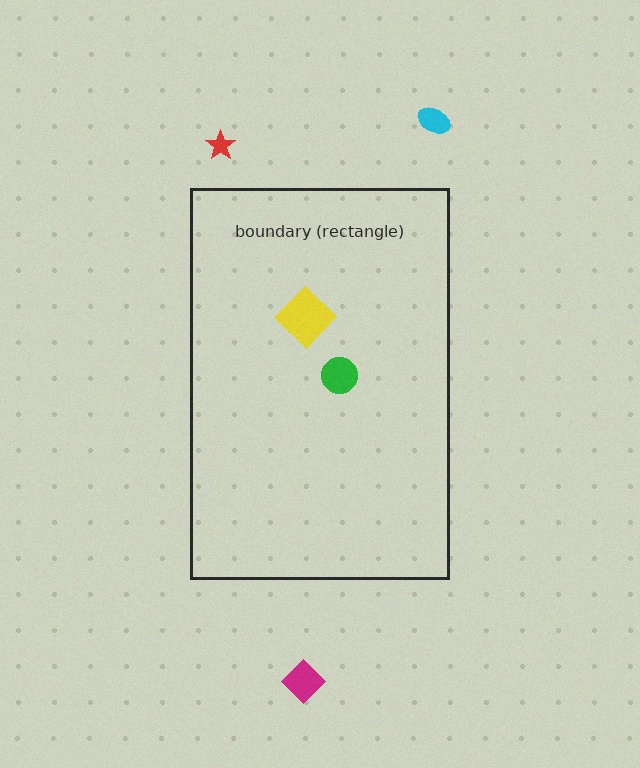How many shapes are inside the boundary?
2 inside, 3 outside.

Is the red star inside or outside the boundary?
Outside.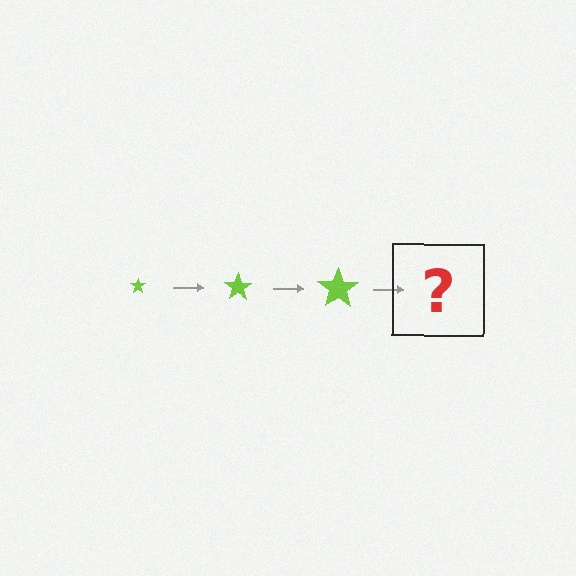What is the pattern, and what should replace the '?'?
The pattern is that the star gets progressively larger each step. The '?' should be a lime star, larger than the previous one.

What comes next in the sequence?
The next element should be a lime star, larger than the previous one.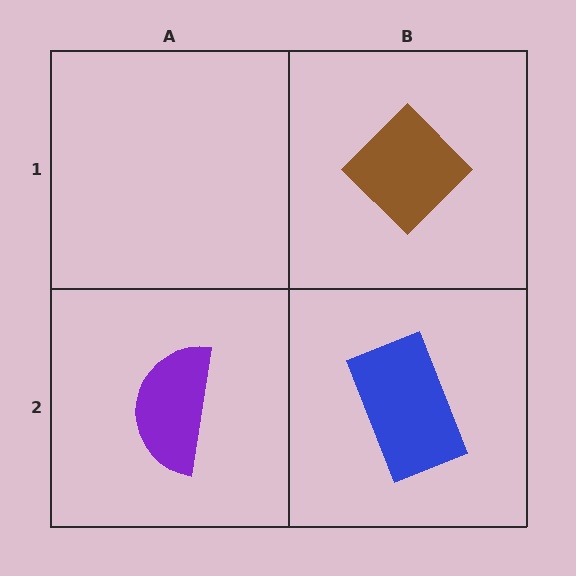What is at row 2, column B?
A blue rectangle.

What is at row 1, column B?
A brown diamond.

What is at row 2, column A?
A purple semicircle.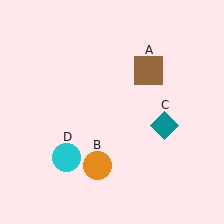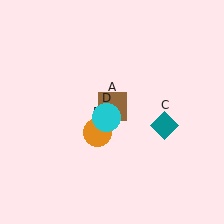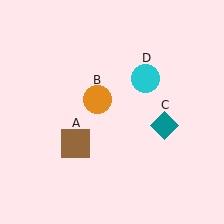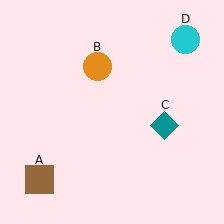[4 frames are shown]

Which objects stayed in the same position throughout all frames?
Teal diamond (object C) remained stationary.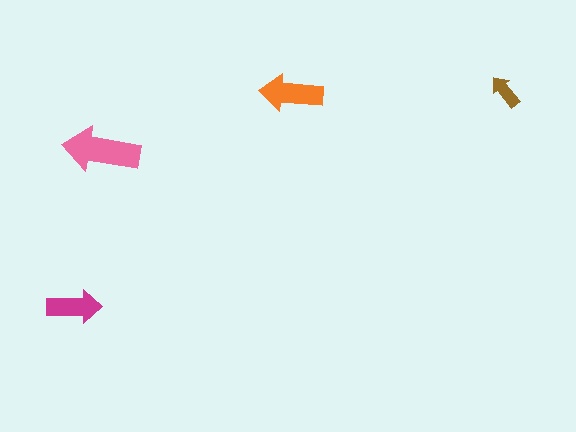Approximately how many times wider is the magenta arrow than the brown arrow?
About 1.5 times wider.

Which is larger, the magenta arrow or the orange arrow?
The orange one.